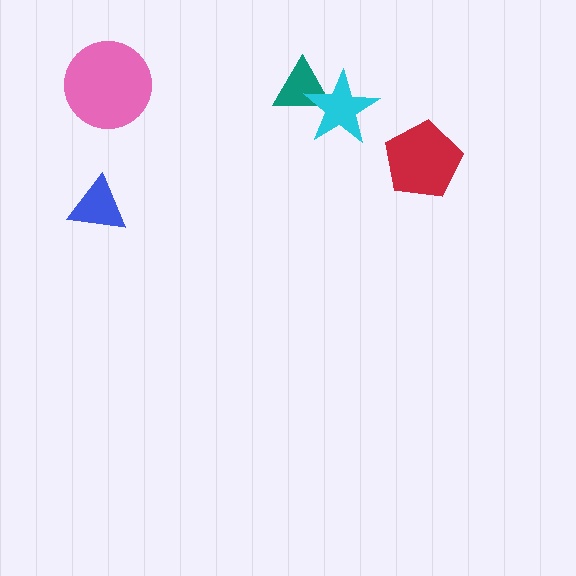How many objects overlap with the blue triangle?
0 objects overlap with the blue triangle.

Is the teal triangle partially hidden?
Yes, it is partially covered by another shape.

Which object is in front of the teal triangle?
The cyan star is in front of the teal triangle.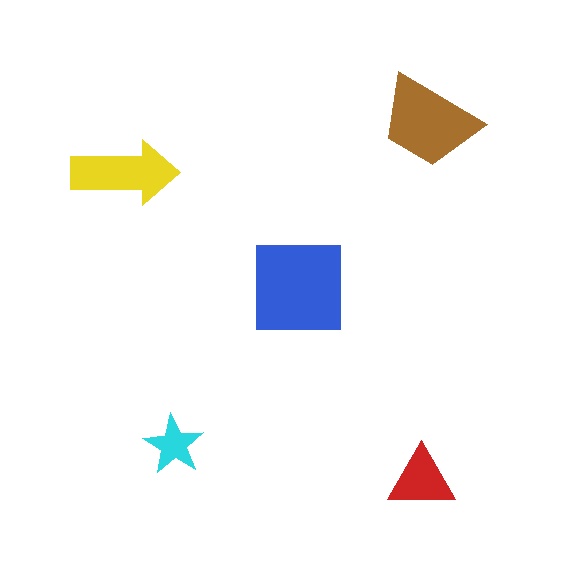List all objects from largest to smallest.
The blue square, the brown trapezoid, the yellow arrow, the red triangle, the cyan star.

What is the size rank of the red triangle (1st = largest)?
4th.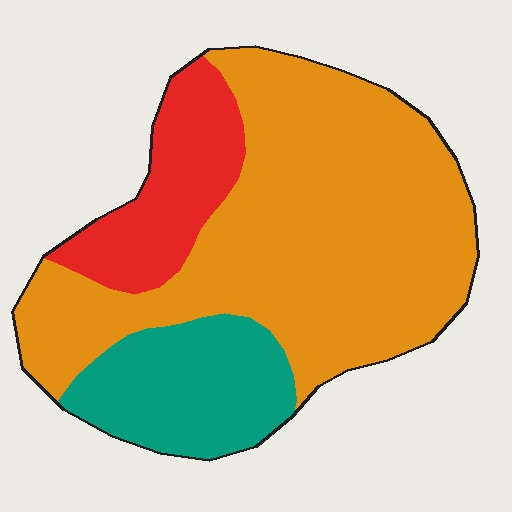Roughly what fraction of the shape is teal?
Teal takes up about one fifth (1/5) of the shape.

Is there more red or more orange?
Orange.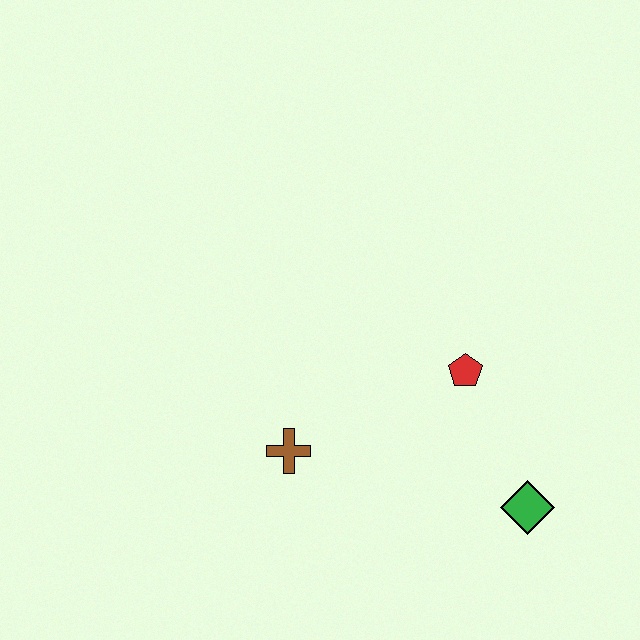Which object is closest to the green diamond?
The red pentagon is closest to the green diamond.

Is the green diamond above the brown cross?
No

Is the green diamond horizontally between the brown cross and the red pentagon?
No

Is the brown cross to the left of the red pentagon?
Yes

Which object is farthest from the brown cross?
The green diamond is farthest from the brown cross.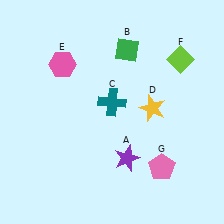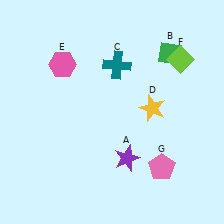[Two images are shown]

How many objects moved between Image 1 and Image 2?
2 objects moved between the two images.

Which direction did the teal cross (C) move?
The teal cross (C) moved up.